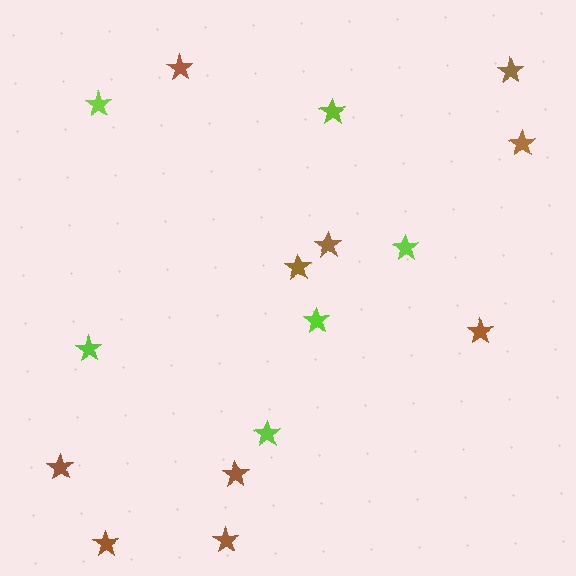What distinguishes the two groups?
There are 2 groups: one group of lime stars (6) and one group of brown stars (10).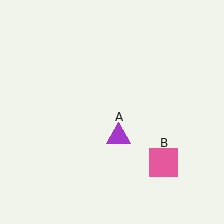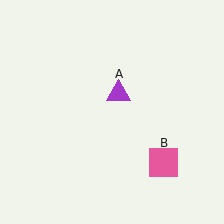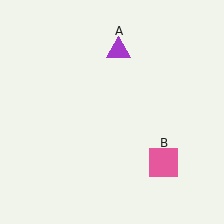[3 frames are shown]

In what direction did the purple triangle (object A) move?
The purple triangle (object A) moved up.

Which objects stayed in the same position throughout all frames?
Pink square (object B) remained stationary.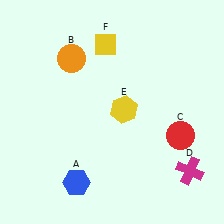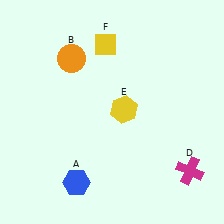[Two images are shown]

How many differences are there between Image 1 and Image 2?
There is 1 difference between the two images.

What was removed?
The red circle (C) was removed in Image 2.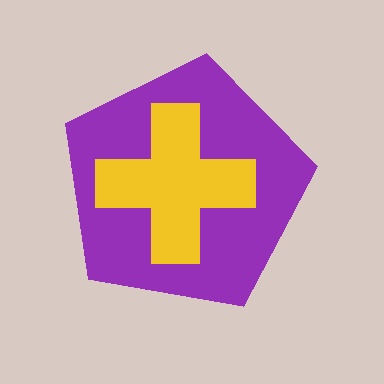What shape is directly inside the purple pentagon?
The yellow cross.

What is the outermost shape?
The purple pentagon.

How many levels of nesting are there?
2.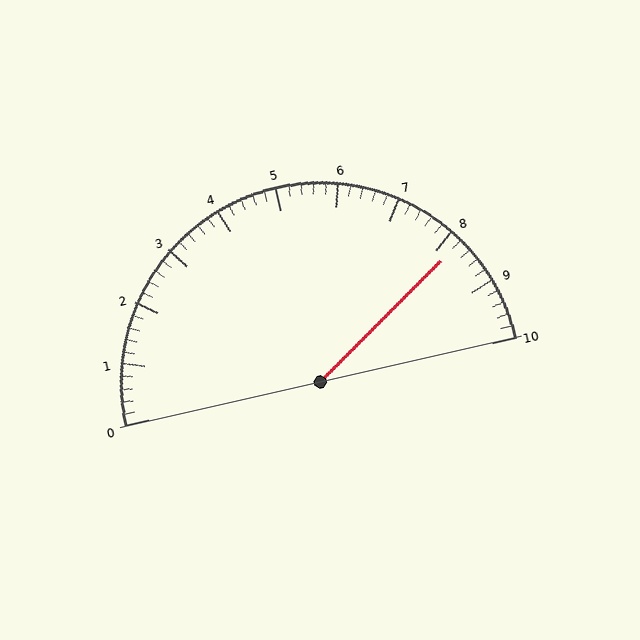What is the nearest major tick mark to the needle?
The nearest major tick mark is 8.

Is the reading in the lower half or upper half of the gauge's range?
The reading is in the upper half of the range (0 to 10).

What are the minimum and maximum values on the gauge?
The gauge ranges from 0 to 10.